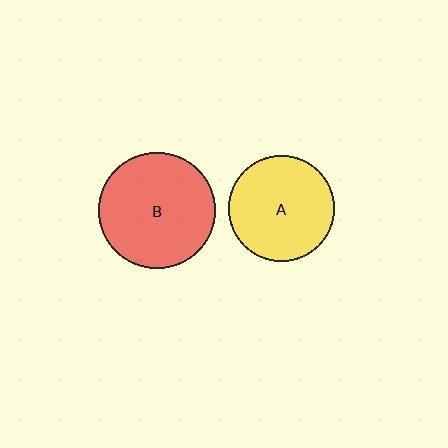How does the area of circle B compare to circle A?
Approximately 1.2 times.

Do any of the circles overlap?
No, none of the circles overlap.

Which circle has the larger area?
Circle B (red).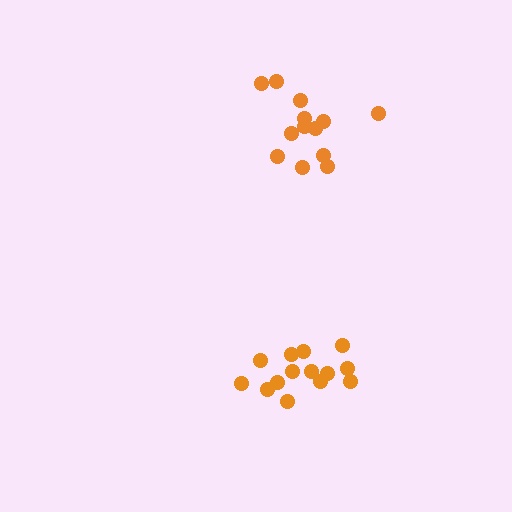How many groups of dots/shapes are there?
There are 2 groups.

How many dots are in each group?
Group 1: 14 dots, Group 2: 13 dots (27 total).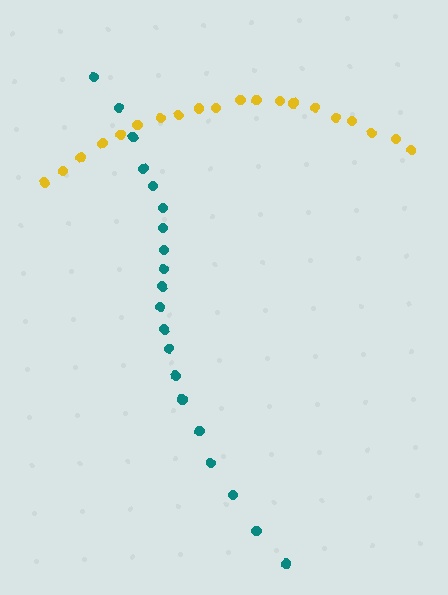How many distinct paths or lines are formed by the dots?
There are 2 distinct paths.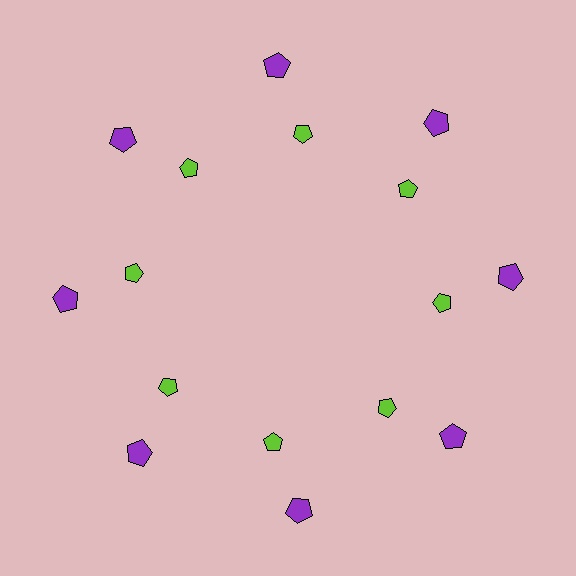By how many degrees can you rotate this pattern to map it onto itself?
The pattern maps onto itself every 45 degrees of rotation.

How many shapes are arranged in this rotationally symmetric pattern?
There are 16 shapes, arranged in 8 groups of 2.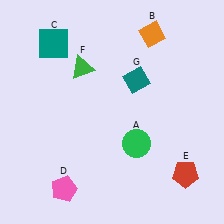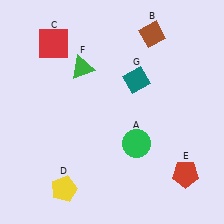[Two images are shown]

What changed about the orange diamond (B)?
In Image 1, B is orange. In Image 2, it changed to brown.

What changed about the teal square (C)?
In Image 1, C is teal. In Image 2, it changed to red.